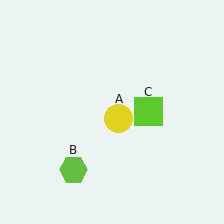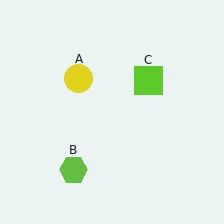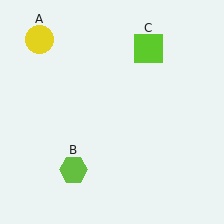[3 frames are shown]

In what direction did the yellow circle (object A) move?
The yellow circle (object A) moved up and to the left.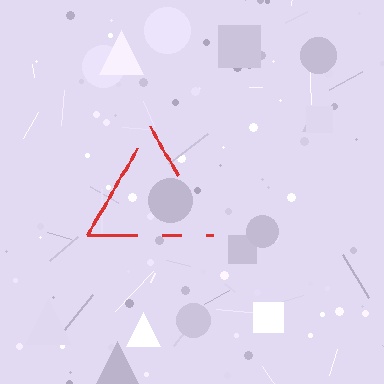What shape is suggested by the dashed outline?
The dashed outline suggests a triangle.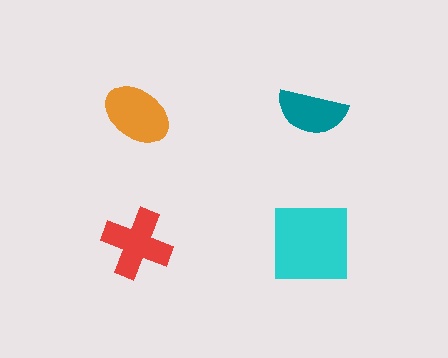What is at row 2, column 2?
A cyan square.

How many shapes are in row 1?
2 shapes.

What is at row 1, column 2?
A teal semicircle.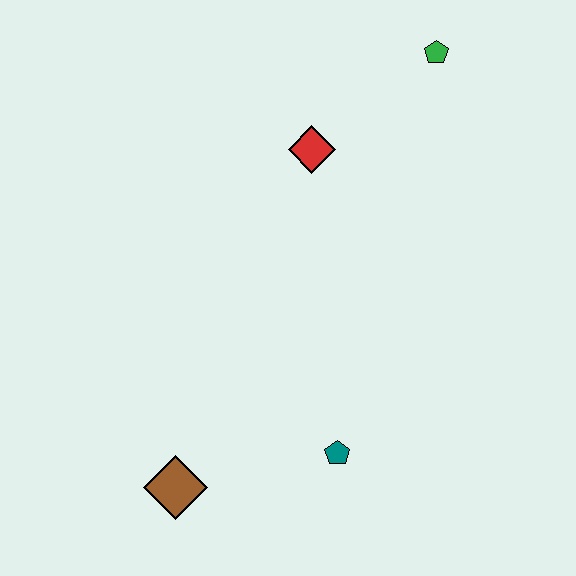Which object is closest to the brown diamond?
The teal pentagon is closest to the brown diamond.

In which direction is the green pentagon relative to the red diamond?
The green pentagon is to the right of the red diamond.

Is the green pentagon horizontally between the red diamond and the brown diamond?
No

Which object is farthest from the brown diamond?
The green pentagon is farthest from the brown diamond.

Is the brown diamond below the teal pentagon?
Yes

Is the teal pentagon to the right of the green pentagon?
No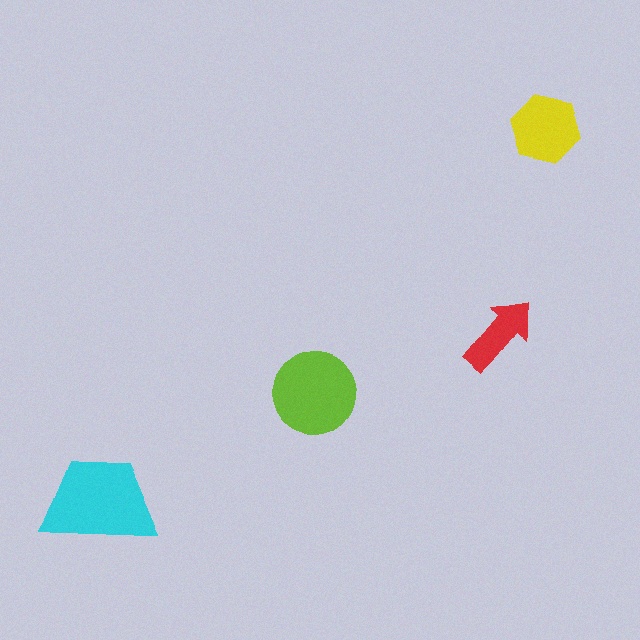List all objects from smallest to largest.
The red arrow, the yellow hexagon, the lime circle, the cyan trapezoid.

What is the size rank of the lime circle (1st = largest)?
2nd.